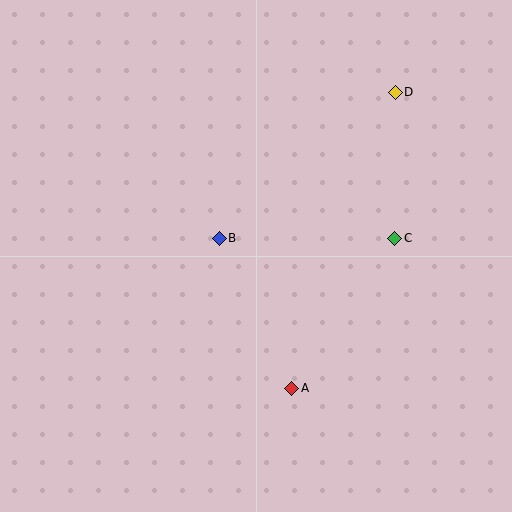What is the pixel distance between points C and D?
The distance between C and D is 146 pixels.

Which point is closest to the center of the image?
Point B at (219, 238) is closest to the center.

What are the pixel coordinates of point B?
Point B is at (219, 238).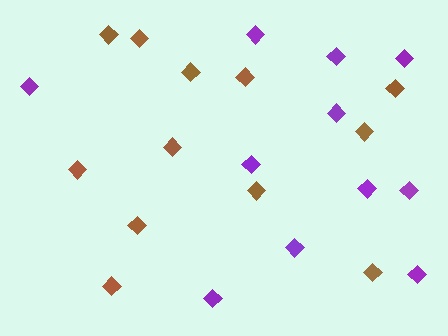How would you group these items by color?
There are 2 groups: one group of brown diamonds (12) and one group of purple diamonds (11).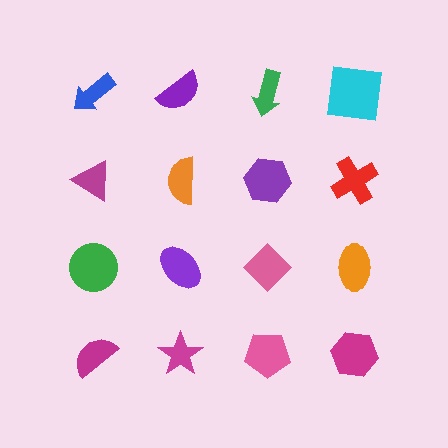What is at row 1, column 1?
A blue arrow.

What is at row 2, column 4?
A red cross.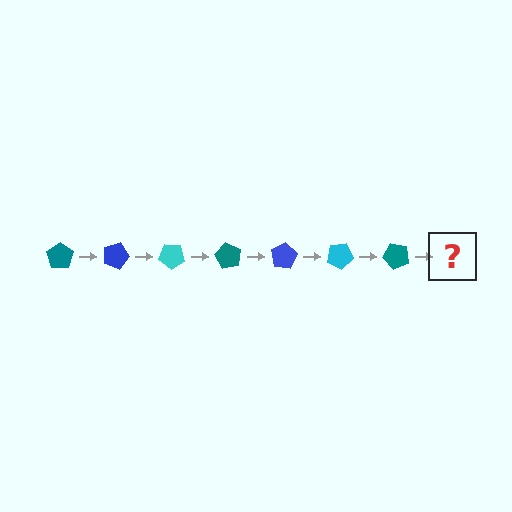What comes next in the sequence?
The next element should be a blue pentagon, rotated 140 degrees from the start.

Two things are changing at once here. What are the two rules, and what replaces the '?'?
The two rules are that it rotates 20 degrees each step and the color cycles through teal, blue, and cyan. The '?' should be a blue pentagon, rotated 140 degrees from the start.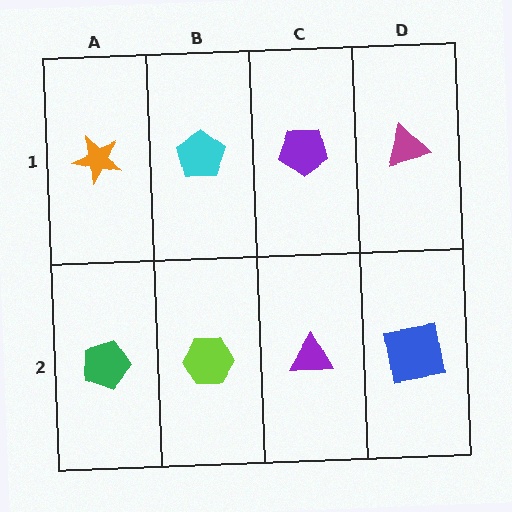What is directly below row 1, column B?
A lime hexagon.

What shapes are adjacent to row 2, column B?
A cyan pentagon (row 1, column B), a green pentagon (row 2, column A), a purple triangle (row 2, column C).